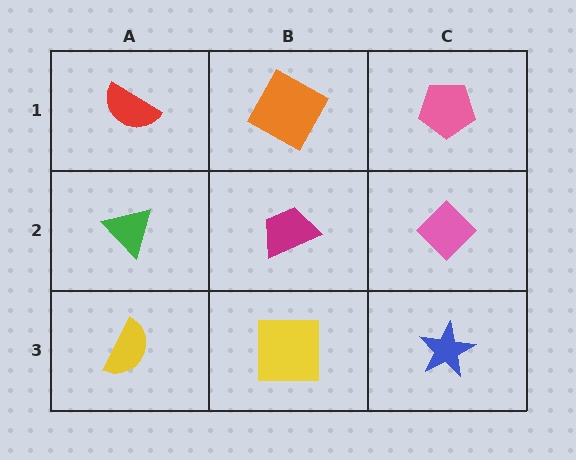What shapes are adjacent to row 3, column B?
A magenta trapezoid (row 2, column B), a yellow semicircle (row 3, column A), a blue star (row 3, column C).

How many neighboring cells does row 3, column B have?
3.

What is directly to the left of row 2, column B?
A green triangle.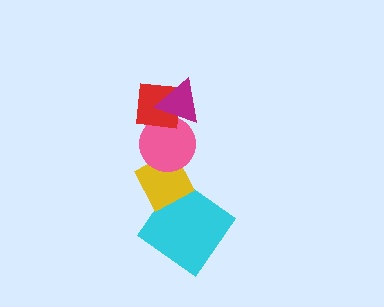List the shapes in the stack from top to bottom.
From top to bottom: the magenta triangle, the red square, the pink circle, the yellow diamond, the cyan diamond.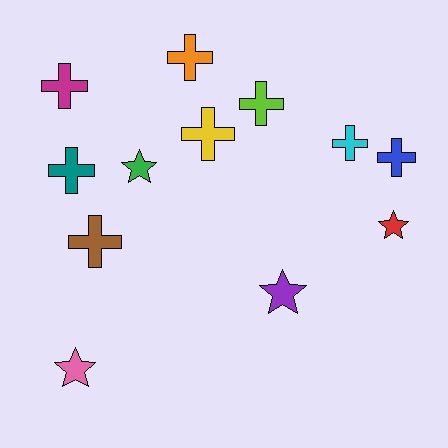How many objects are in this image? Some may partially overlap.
There are 12 objects.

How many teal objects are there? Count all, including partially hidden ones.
There is 1 teal object.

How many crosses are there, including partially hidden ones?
There are 8 crosses.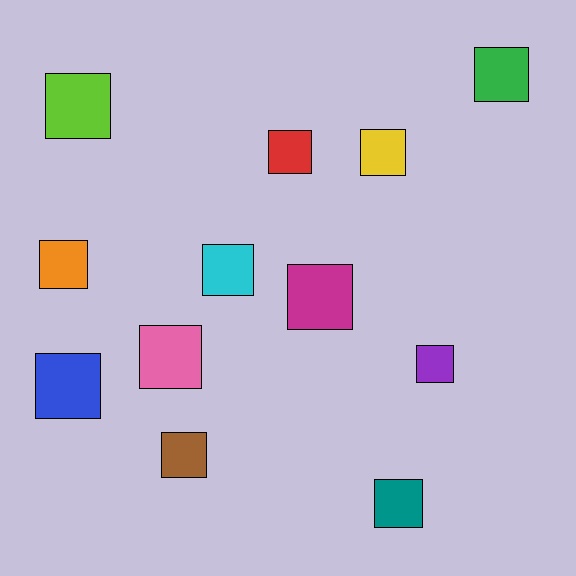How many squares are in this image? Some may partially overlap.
There are 12 squares.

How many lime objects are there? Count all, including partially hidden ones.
There is 1 lime object.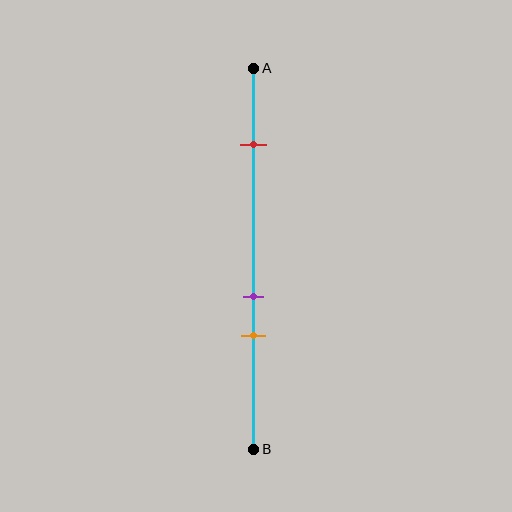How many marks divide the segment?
There are 3 marks dividing the segment.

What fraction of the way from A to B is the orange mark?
The orange mark is approximately 70% (0.7) of the way from A to B.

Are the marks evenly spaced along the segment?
No, the marks are not evenly spaced.